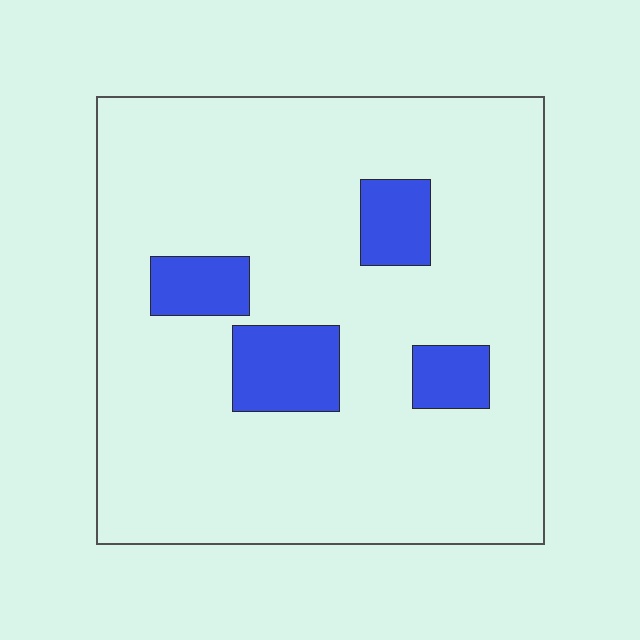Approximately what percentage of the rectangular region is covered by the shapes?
Approximately 15%.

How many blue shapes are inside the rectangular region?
4.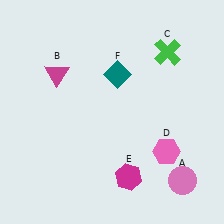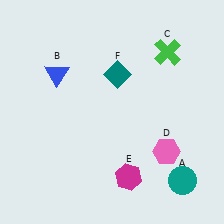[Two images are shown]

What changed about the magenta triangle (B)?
In Image 1, B is magenta. In Image 2, it changed to blue.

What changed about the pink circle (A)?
In Image 1, A is pink. In Image 2, it changed to teal.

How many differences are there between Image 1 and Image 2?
There are 2 differences between the two images.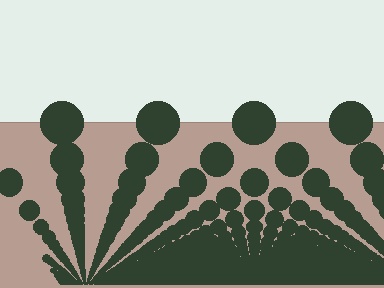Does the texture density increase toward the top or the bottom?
Density increases toward the bottom.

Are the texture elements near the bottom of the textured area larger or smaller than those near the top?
Smaller. The gradient is inverted — elements near the bottom are smaller and denser.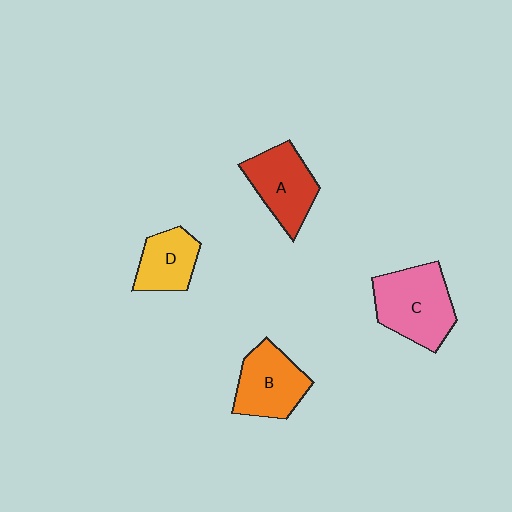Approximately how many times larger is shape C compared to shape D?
Approximately 1.6 times.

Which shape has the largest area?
Shape C (pink).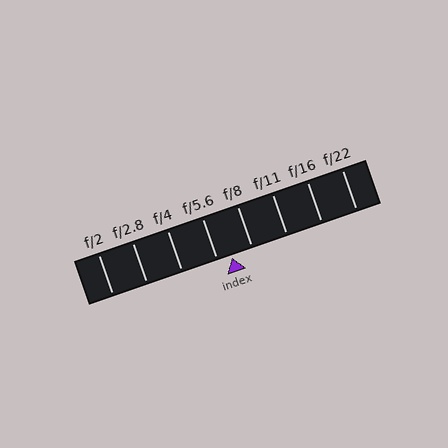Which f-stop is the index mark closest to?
The index mark is closest to f/5.6.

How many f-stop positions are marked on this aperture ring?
There are 8 f-stop positions marked.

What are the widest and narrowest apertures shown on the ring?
The widest aperture shown is f/2 and the narrowest is f/22.